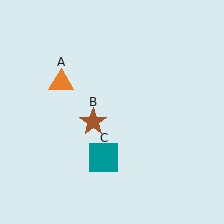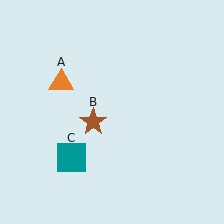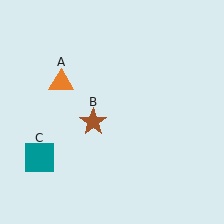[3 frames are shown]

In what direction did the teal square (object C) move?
The teal square (object C) moved left.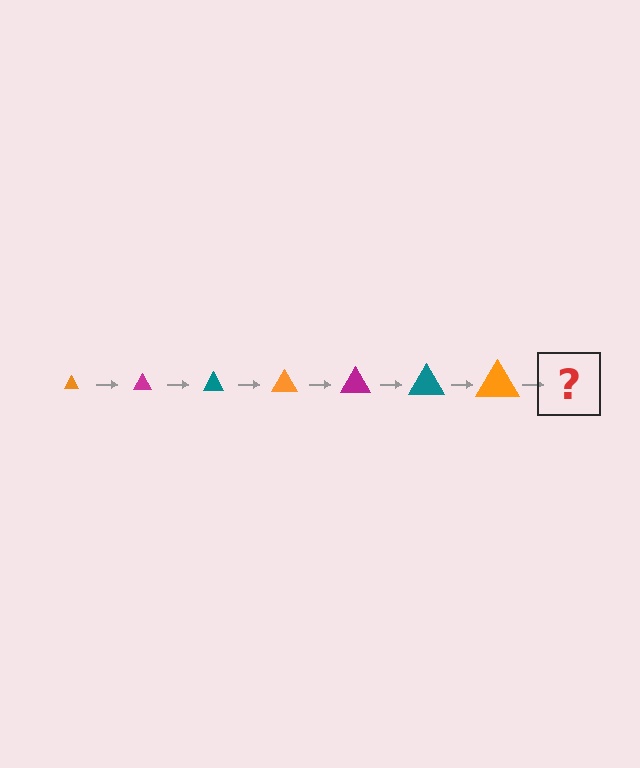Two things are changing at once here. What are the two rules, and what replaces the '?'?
The two rules are that the triangle grows larger each step and the color cycles through orange, magenta, and teal. The '?' should be a magenta triangle, larger than the previous one.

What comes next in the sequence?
The next element should be a magenta triangle, larger than the previous one.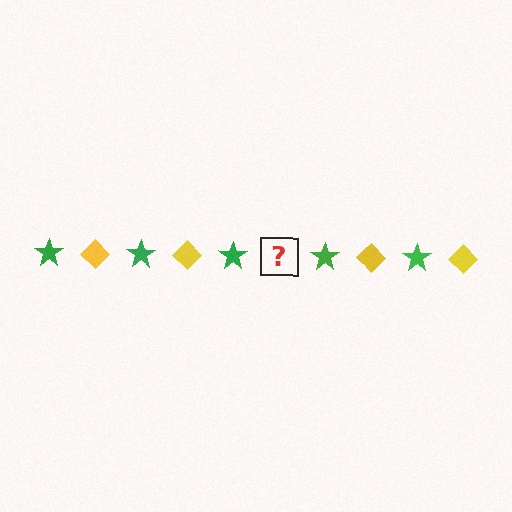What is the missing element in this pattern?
The missing element is a yellow diamond.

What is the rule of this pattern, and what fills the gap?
The rule is that the pattern alternates between green star and yellow diamond. The gap should be filled with a yellow diamond.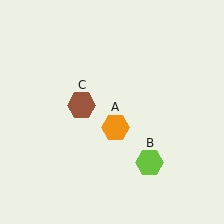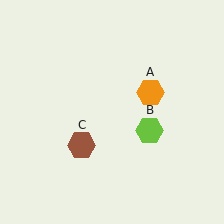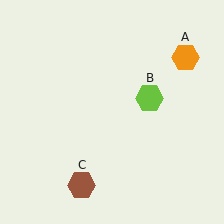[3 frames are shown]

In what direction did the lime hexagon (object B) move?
The lime hexagon (object B) moved up.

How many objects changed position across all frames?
3 objects changed position: orange hexagon (object A), lime hexagon (object B), brown hexagon (object C).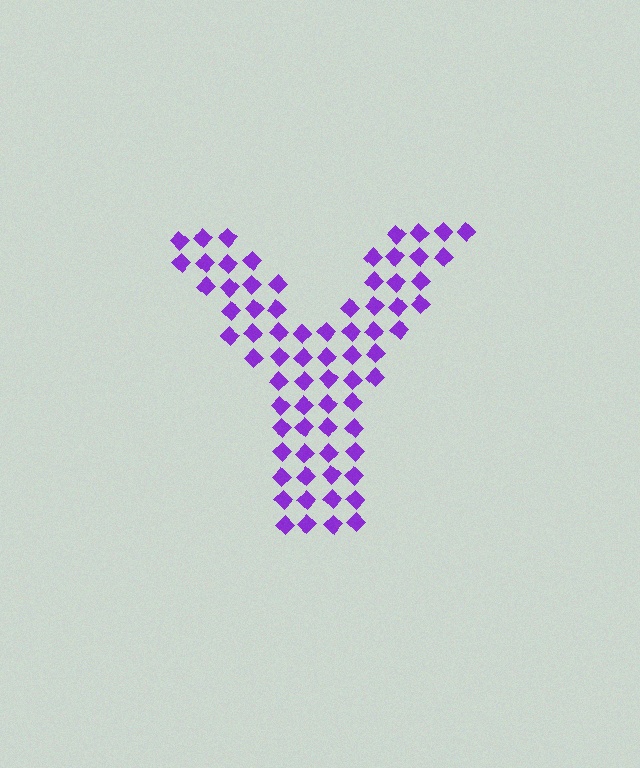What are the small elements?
The small elements are diamonds.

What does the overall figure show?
The overall figure shows the letter Y.